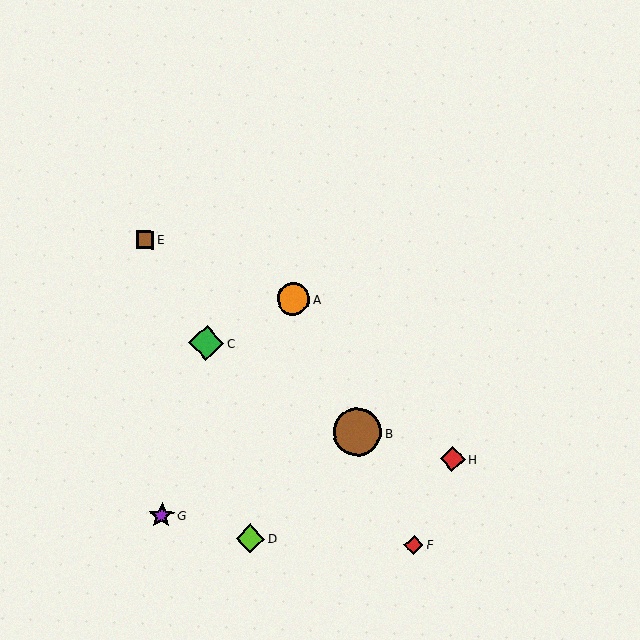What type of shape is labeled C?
Shape C is a green diamond.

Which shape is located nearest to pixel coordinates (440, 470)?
The red diamond (labeled H) at (453, 459) is nearest to that location.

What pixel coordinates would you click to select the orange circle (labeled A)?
Click at (293, 299) to select the orange circle A.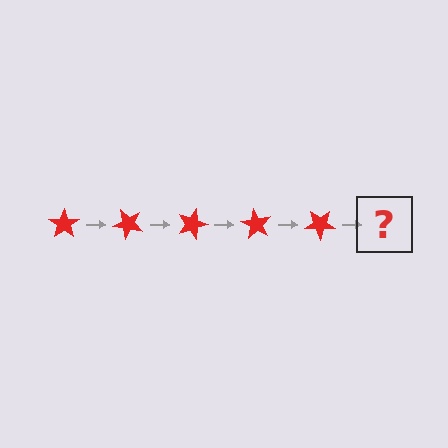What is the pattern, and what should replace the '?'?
The pattern is that the star rotates 45 degrees each step. The '?' should be a red star rotated 225 degrees.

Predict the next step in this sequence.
The next step is a red star rotated 225 degrees.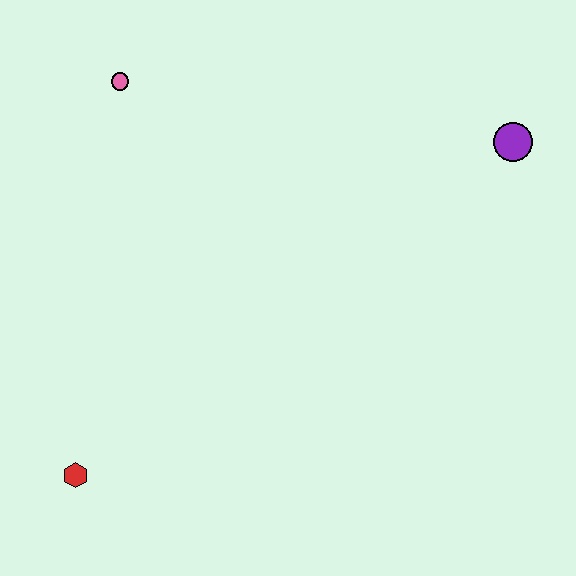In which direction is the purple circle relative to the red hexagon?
The purple circle is to the right of the red hexagon.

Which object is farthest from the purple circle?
The red hexagon is farthest from the purple circle.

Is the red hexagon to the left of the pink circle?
Yes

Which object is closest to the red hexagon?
The pink circle is closest to the red hexagon.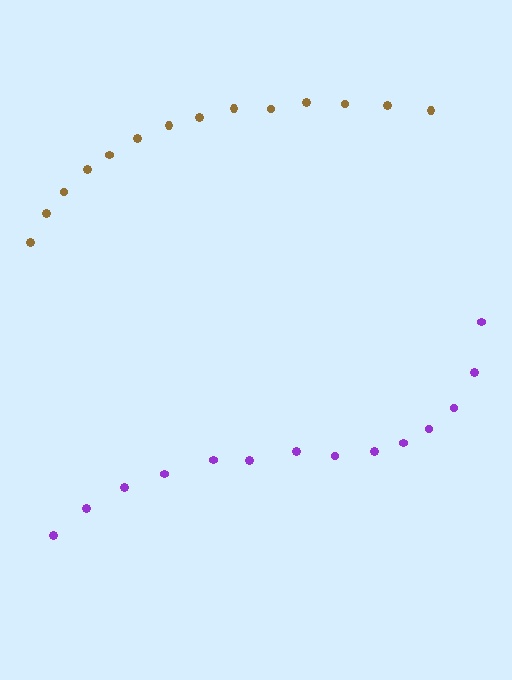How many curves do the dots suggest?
There are 2 distinct paths.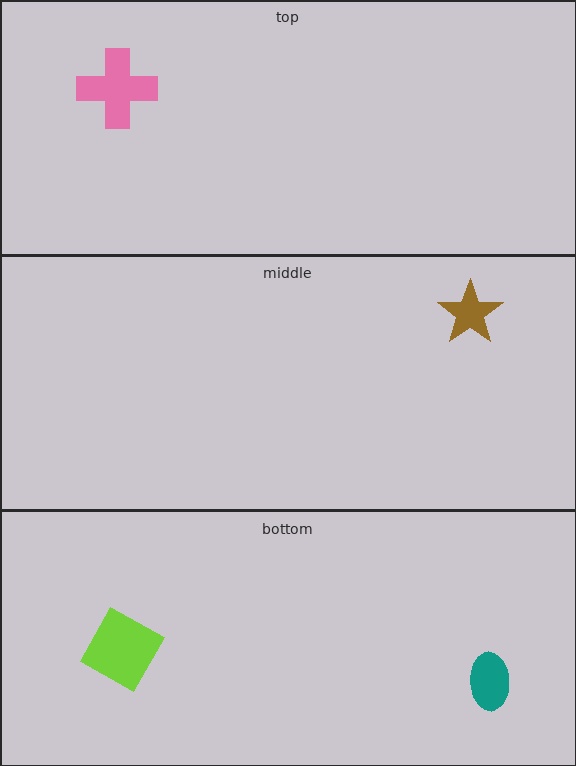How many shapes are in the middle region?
1.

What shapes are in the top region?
The pink cross.